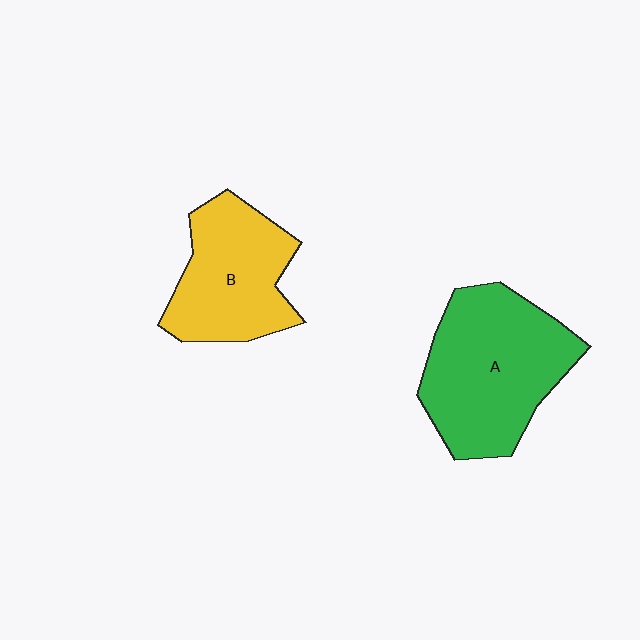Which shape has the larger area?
Shape A (green).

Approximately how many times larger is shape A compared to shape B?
Approximately 1.3 times.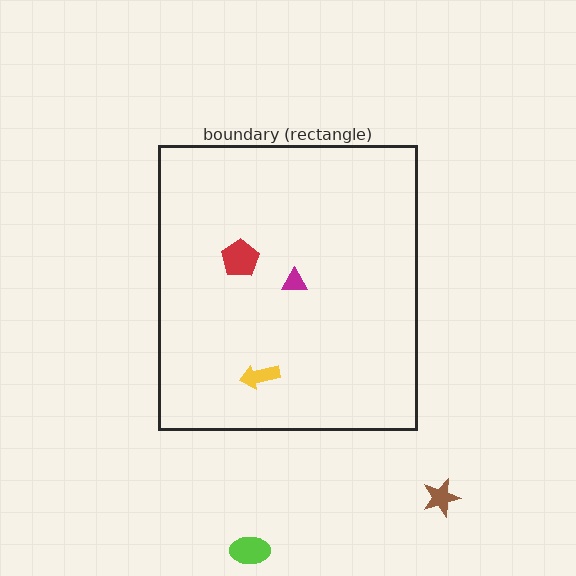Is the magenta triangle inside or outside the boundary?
Inside.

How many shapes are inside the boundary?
3 inside, 2 outside.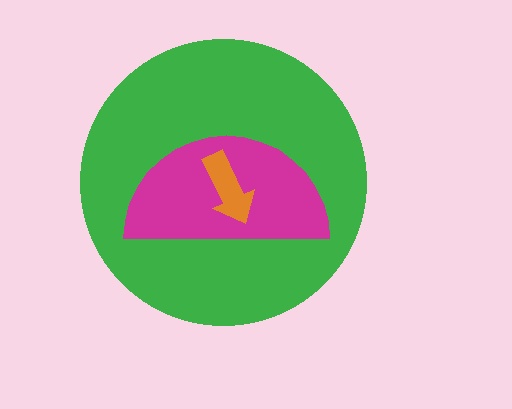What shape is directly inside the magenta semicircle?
The orange arrow.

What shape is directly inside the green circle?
The magenta semicircle.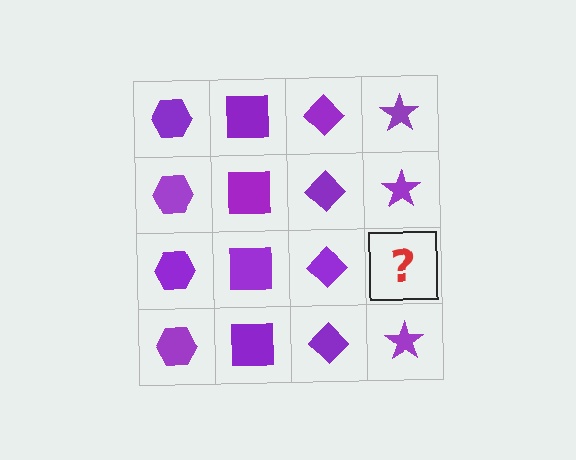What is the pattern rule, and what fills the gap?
The rule is that each column has a consistent shape. The gap should be filled with a purple star.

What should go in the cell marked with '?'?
The missing cell should contain a purple star.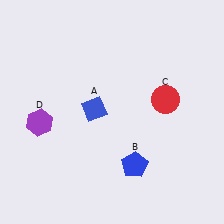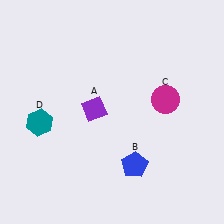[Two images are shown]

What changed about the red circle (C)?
In Image 1, C is red. In Image 2, it changed to magenta.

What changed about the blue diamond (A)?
In Image 1, A is blue. In Image 2, it changed to purple.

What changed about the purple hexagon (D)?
In Image 1, D is purple. In Image 2, it changed to teal.